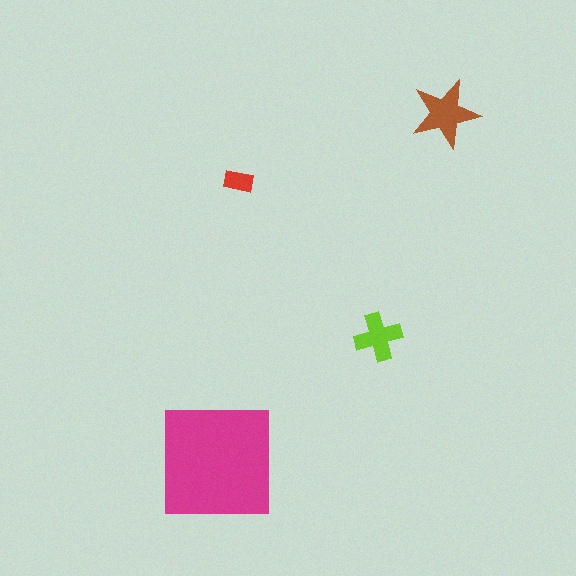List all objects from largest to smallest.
The magenta square, the brown star, the lime cross, the red rectangle.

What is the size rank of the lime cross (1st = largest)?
3rd.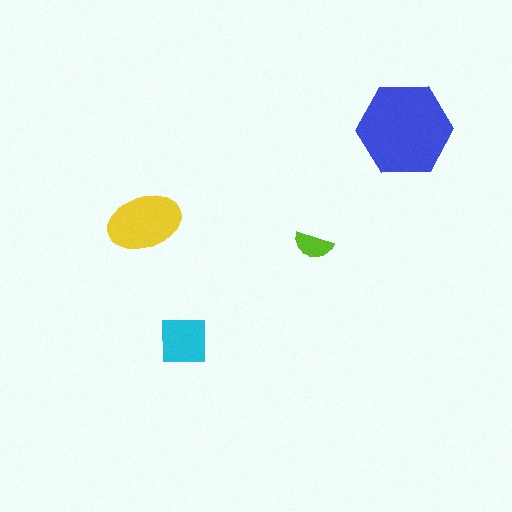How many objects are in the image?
There are 4 objects in the image.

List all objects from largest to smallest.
The blue hexagon, the yellow ellipse, the cyan square, the lime semicircle.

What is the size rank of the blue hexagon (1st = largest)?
1st.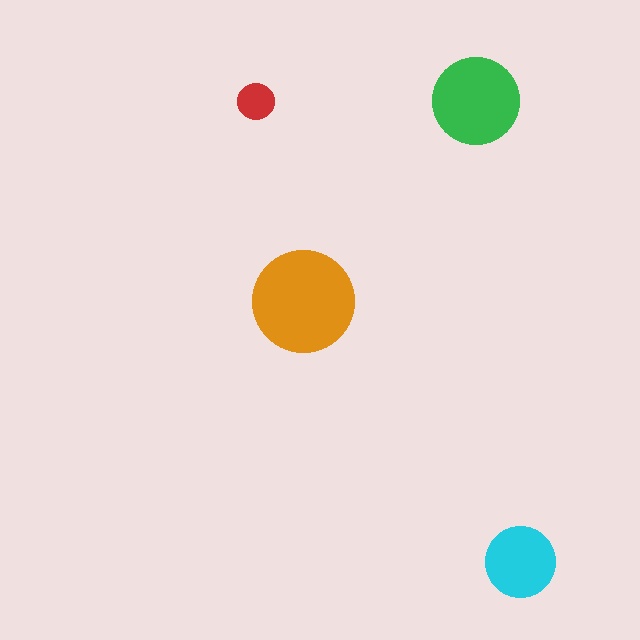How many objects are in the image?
There are 4 objects in the image.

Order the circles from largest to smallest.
the orange one, the green one, the cyan one, the red one.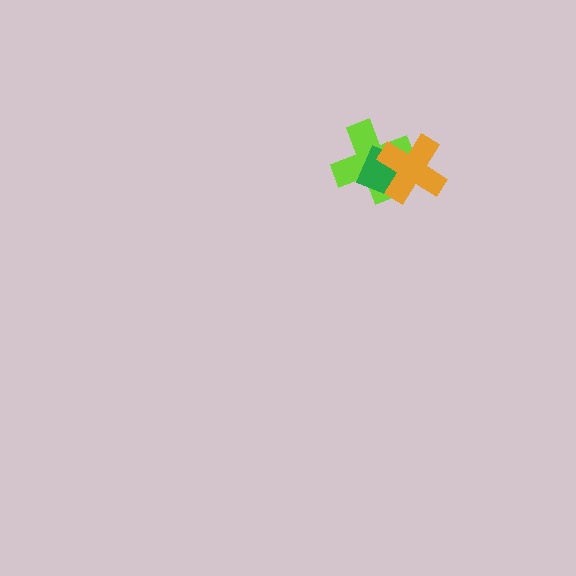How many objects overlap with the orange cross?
2 objects overlap with the orange cross.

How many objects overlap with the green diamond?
2 objects overlap with the green diamond.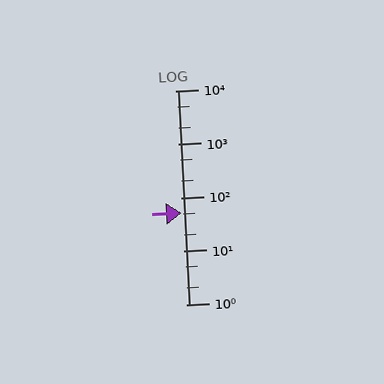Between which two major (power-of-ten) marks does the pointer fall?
The pointer is between 10 and 100.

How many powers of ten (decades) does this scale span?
The scale spans 4 decades, from 1 to 10000.